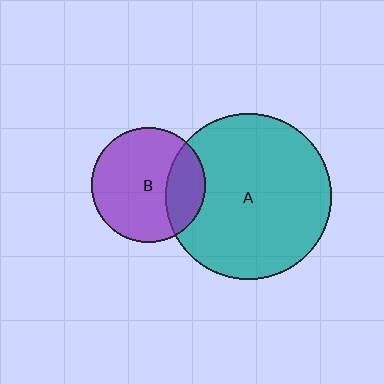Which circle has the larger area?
Circle A (teal).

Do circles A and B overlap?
Yes.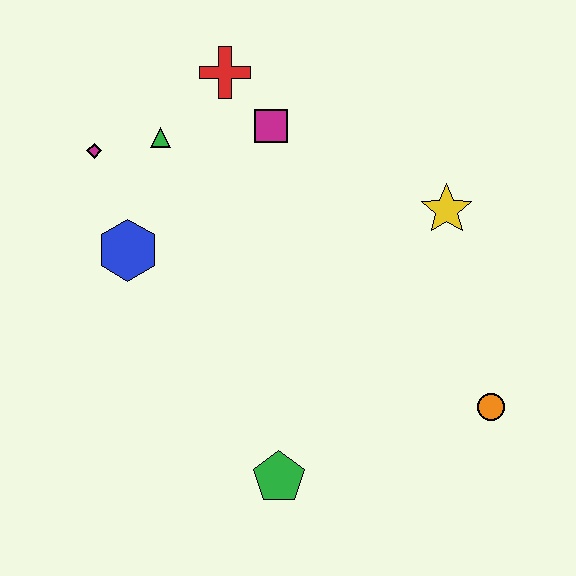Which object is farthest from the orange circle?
The magenta diamond is farthest from the orange circle.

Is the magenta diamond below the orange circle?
No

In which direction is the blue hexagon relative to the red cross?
The blue hexagon is below the red cross.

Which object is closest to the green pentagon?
The orange circle is closest to the green pentagon.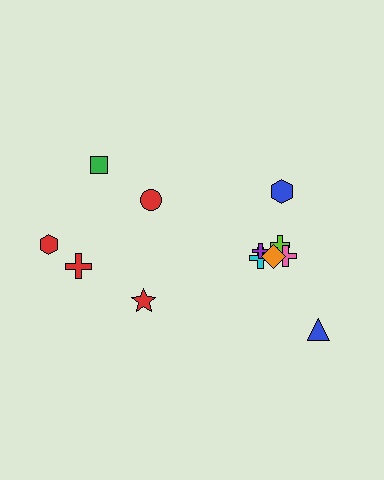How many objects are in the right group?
There are 7 objects.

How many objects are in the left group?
There are 5 objects.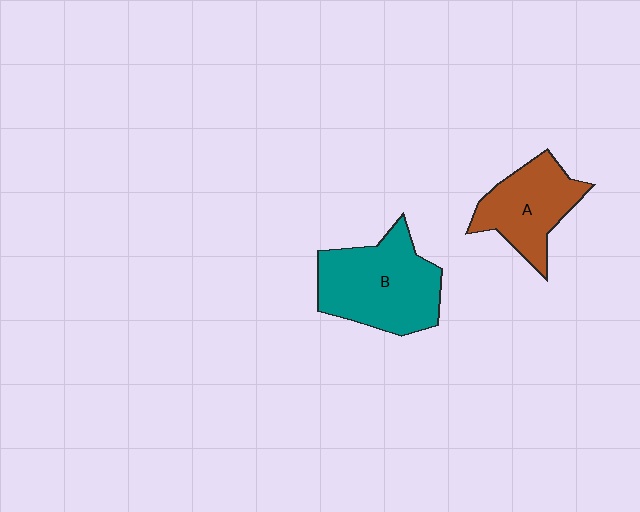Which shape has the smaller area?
Shape A (brown).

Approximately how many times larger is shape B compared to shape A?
Approximately 1.4 times.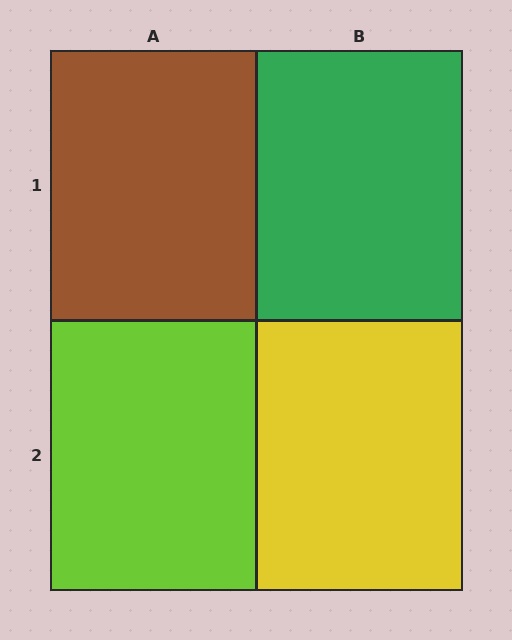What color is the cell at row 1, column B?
Green.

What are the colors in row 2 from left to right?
Lime, yellow.